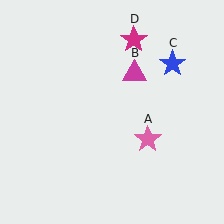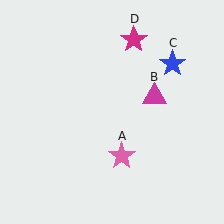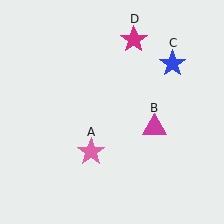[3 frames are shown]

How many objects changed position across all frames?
2 objects changed position: pink star (object A), magenta triangle (object B).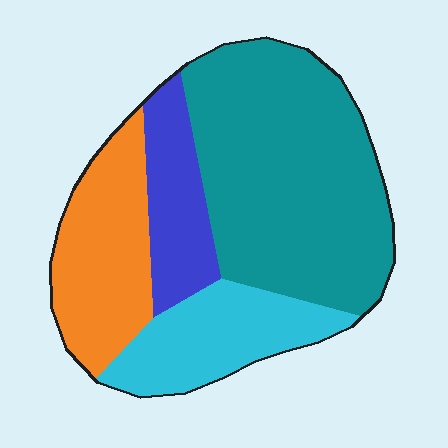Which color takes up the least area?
Blue, at roughly 15%.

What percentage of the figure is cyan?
Cyan covers roughly 20% of the figure.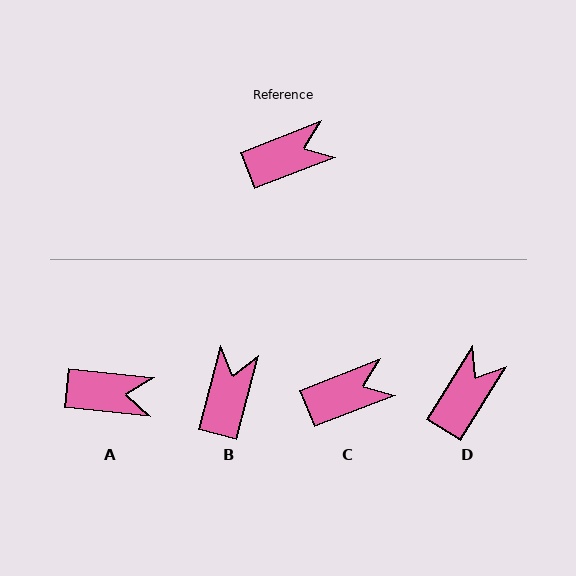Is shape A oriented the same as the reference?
No, it is off by about 27 degrees.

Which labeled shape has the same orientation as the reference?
C.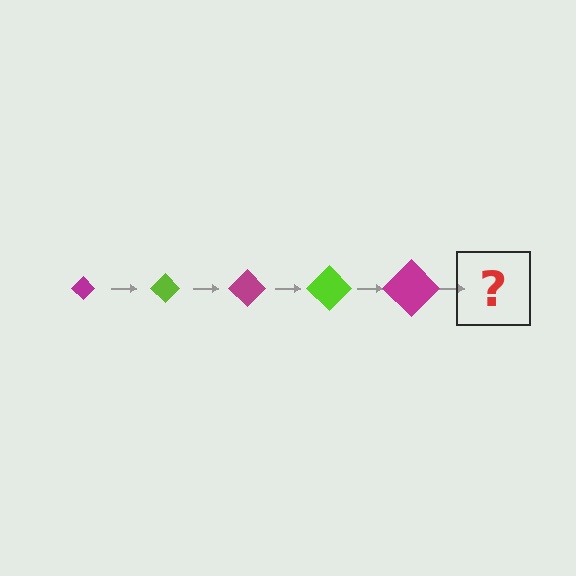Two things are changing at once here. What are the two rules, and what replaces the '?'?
The two rules are that the diamond grows larger each step and the color cycles through magenta and lime. The '?' should be a lime diamond, larger than the previous one.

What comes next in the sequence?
The next element should be a lime diamond, larger than the previous one.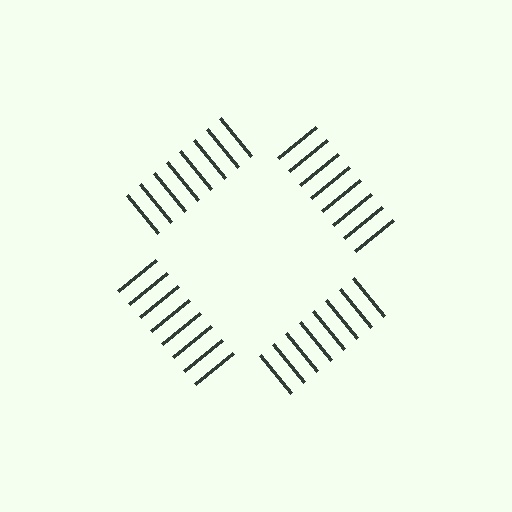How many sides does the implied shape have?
4 sides — the line-ends trace a square.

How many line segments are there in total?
32 — 8 along each of the 4 edges.